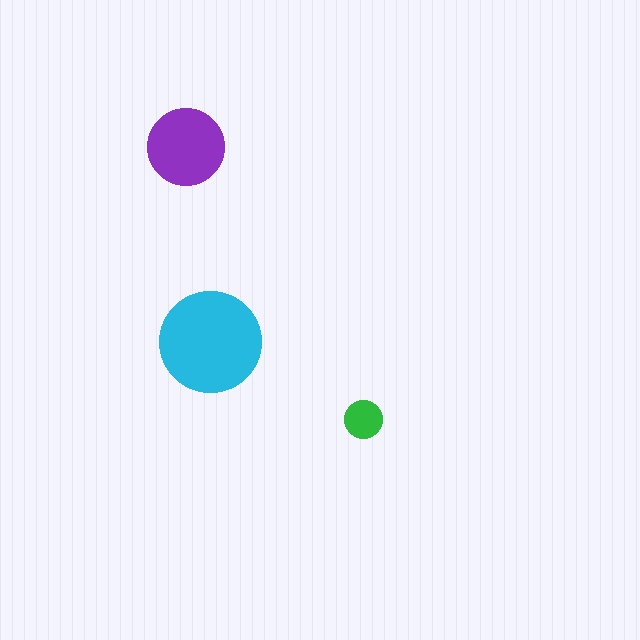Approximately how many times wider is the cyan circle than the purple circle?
About 1.5 times wider.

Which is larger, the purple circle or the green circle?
The purple one.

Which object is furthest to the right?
The green circle is rightmost.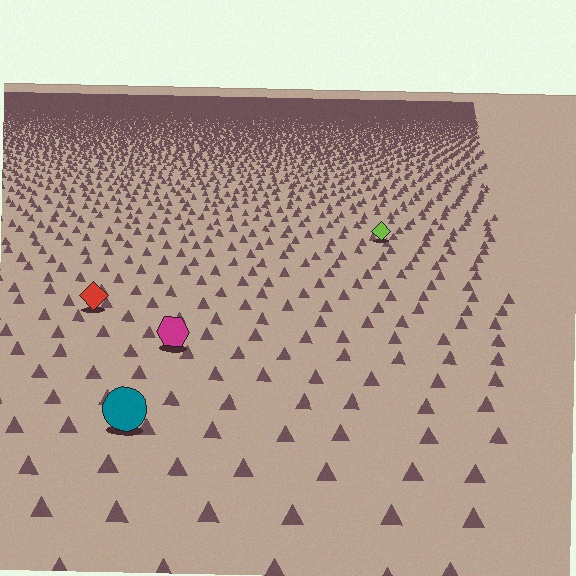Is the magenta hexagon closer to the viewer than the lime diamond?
Yes. The magenta hexagon is closer — you can tell from the texture gradient: the ground texture is coarser near it.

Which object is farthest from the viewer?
The lime diamond is farthest from the viewer. It appears smaller and the ground texture around it is denser.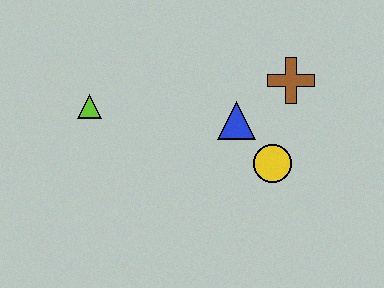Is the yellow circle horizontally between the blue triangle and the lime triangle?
No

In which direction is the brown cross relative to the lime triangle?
The brown cross is to the right of the lime triangle.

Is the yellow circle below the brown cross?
Yes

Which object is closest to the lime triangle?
The blue triangle is closest to the lime triangle.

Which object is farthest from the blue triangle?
The lime triangle is farthest from the blue triangle.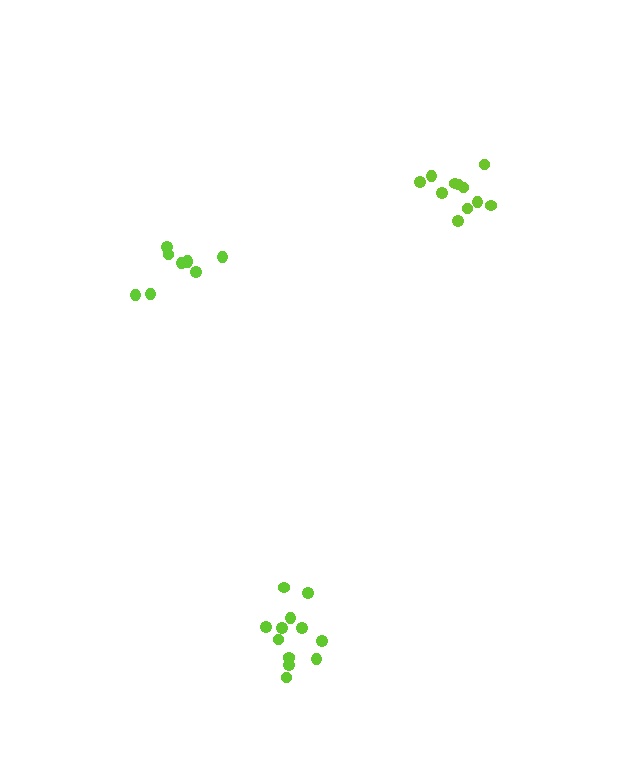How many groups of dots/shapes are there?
There are 3 groups.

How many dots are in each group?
Group 1: 12 dots, Group 2: 10 dots, Group 3: 11 dots (33 total).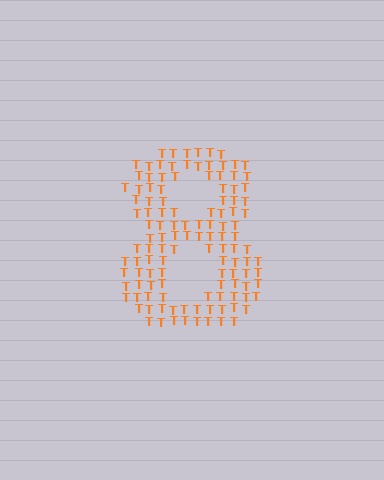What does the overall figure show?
The overall figure shows the digit 8.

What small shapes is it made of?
It is made of small letter T's.